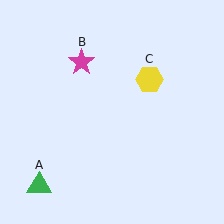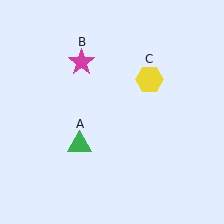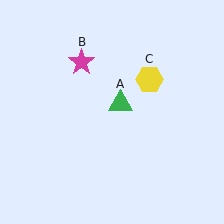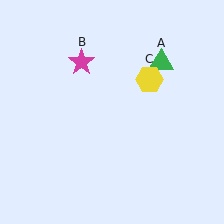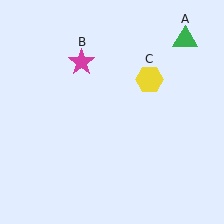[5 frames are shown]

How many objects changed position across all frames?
1 object changed position: green triangle (object A).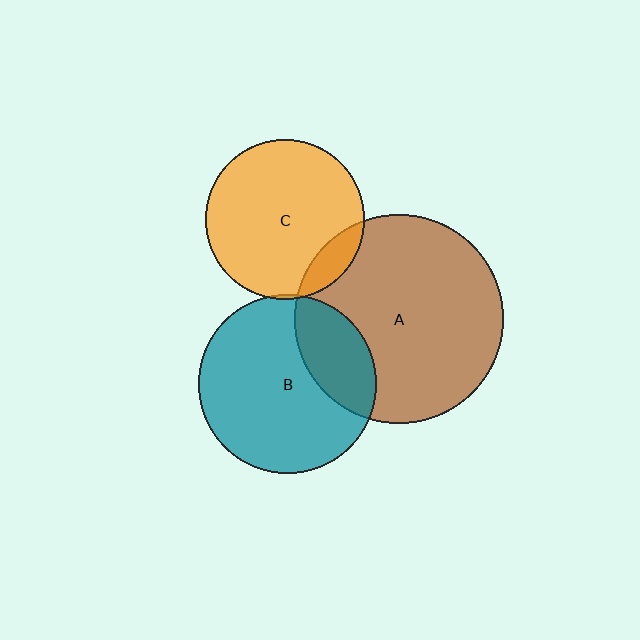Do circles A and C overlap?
Yes.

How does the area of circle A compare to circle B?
Approximately 1.4 times.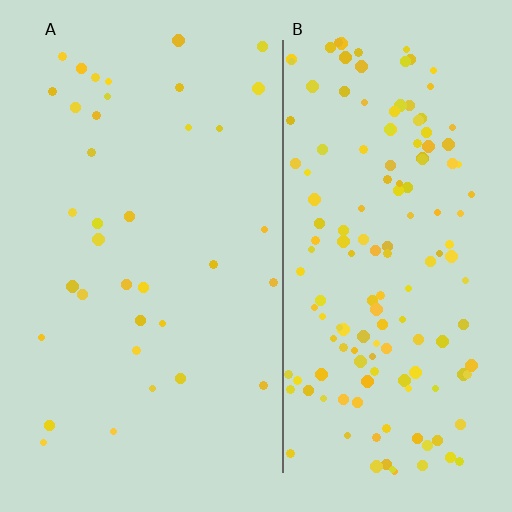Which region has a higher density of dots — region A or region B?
B (the right).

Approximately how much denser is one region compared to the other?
Approximately 4.3× — region B over region A.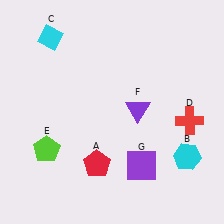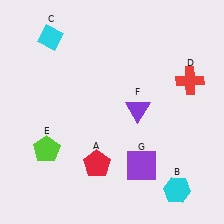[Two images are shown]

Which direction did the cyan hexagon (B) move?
The cyan hexagon (B) moved down.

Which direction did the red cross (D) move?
The red cross (D) moved up.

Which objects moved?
The objects that moved are: the cyan hexagon (B), the red cross (D).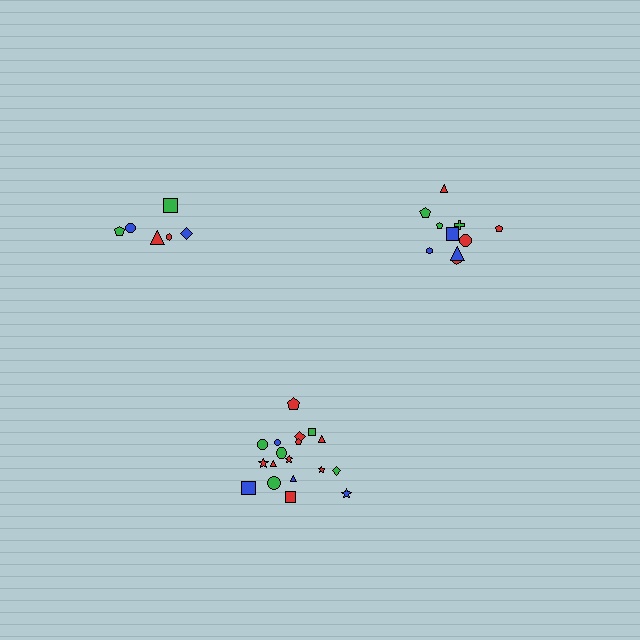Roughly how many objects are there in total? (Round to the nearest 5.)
Roughly 35 objects in total.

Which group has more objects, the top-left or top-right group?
The top-right group.